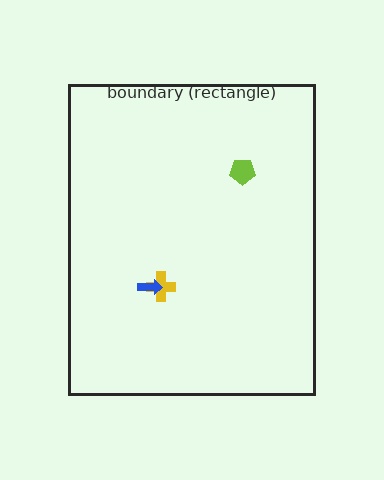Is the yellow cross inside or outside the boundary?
Inside.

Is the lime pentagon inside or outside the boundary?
Inside.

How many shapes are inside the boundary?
3 inside, 0 outside.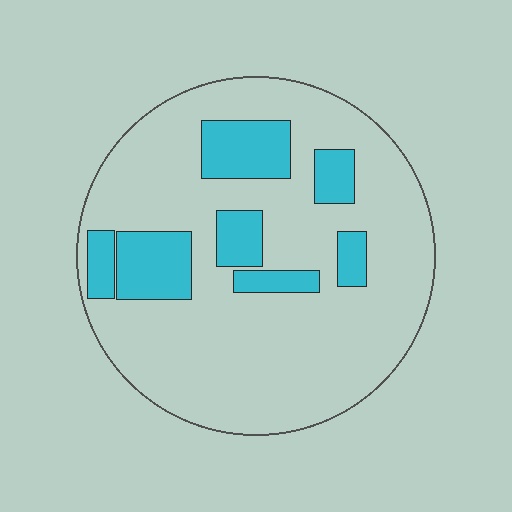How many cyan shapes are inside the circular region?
7.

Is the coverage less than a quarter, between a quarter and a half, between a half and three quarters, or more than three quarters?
Less than a quarter.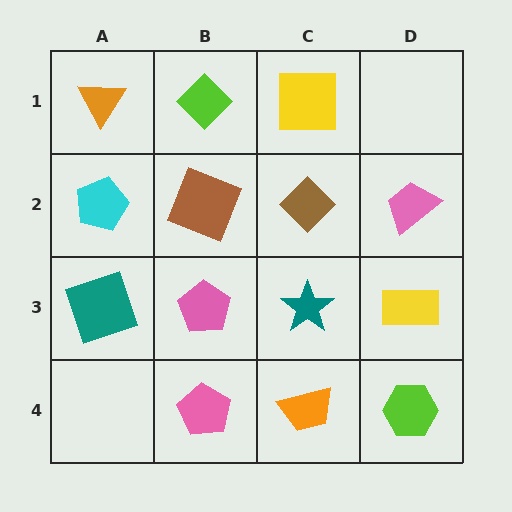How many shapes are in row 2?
4 shapes.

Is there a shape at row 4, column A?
No, that cell is empty.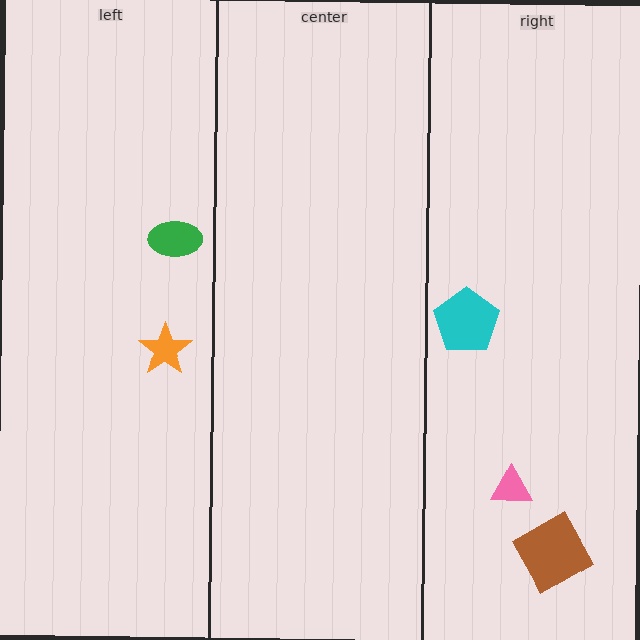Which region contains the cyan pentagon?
The right region.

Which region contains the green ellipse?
The left region.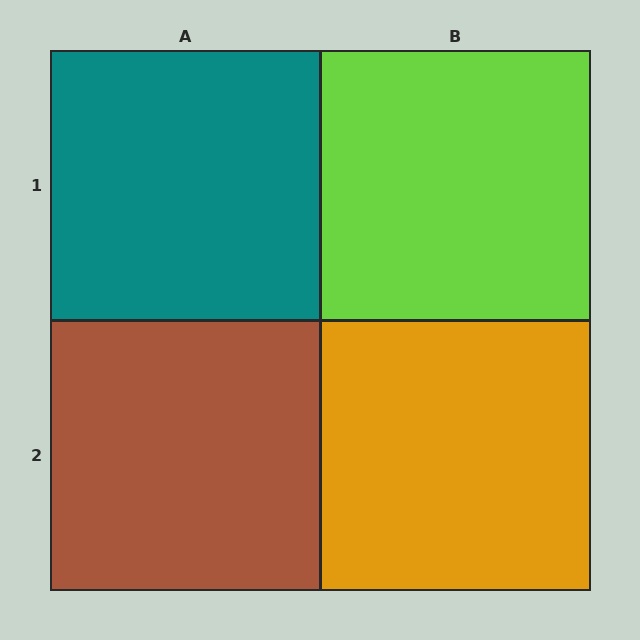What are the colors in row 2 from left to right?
Brown, orange.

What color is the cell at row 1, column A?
Teal.